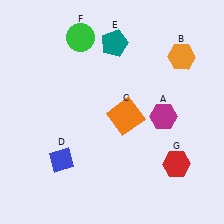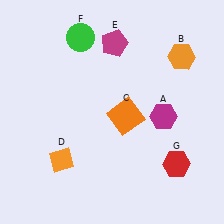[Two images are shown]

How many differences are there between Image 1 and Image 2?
There are 2 differences between the two images.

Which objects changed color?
D changed from blue to orange. E changed from teal to magenta.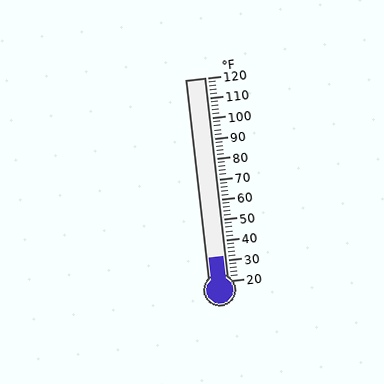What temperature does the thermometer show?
The thermometer shows approximately 32°F.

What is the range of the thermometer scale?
The thermometer scale ranges from 20°F to 120°F.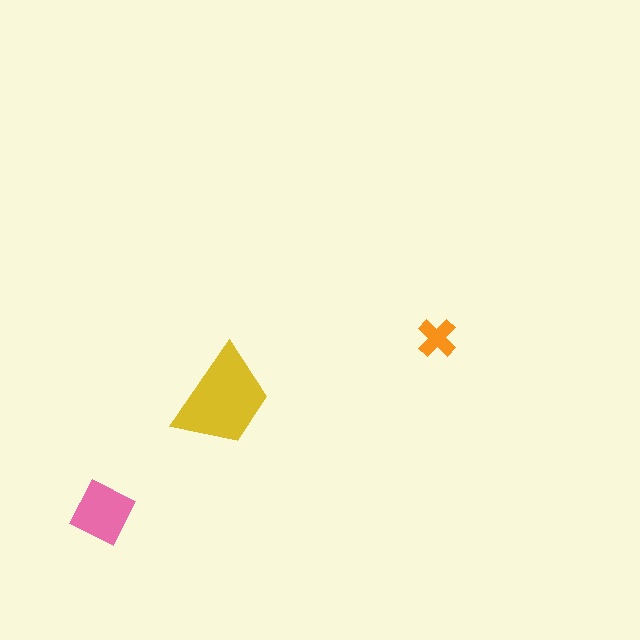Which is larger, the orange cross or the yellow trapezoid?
The yellow trapezoid.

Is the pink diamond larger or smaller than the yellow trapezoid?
Smaller.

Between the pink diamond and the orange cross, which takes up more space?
The pink diamond.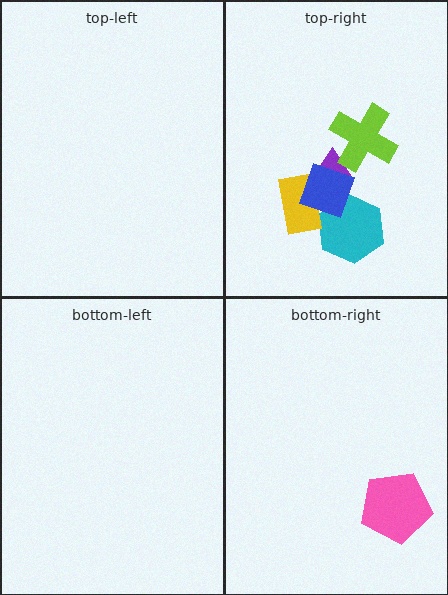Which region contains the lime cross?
The top-right region.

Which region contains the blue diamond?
The top-right region.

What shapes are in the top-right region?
The cyan hexagon, the yellow rectangle, the purple trapezoid, the lime cross, the blue diamond.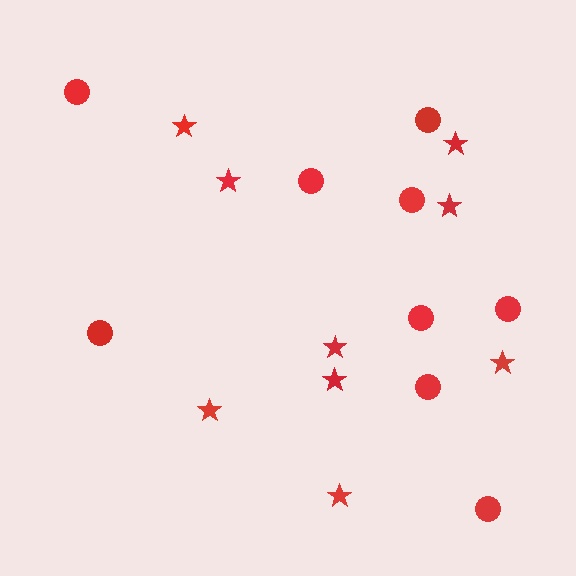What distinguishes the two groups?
There are 2 groups: one group of stars (9) and one group of circles (9).